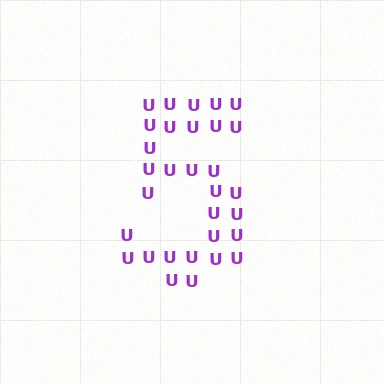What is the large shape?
The large shape is the digit 5.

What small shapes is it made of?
It is made of small letter U's.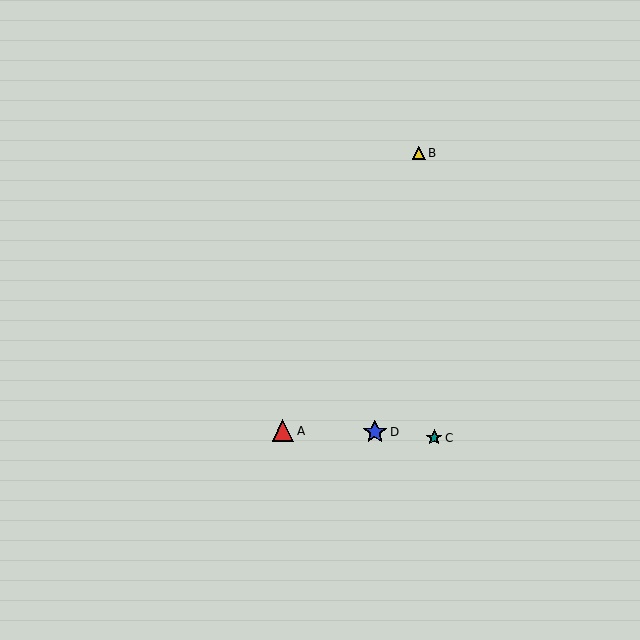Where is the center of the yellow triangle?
The center of the yellow triangle is at (419, 153).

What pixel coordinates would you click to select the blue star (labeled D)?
Click at (375, 432) to select the blue star D.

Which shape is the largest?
The blue star (labeled D) is the largest.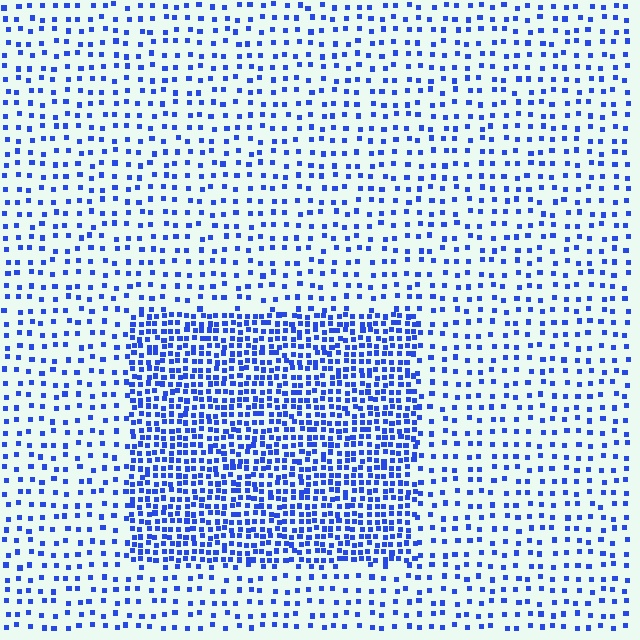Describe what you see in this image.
The image contains small blue elements arranged at two different densities. A rectangle-shaped region is visible where the elements are more densely packed than the surrounding area.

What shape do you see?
I see a rectangle.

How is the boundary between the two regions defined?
The boundary is defined by a change in element density (approximately 2.6x ratio). All elements are the same color, size, and shape.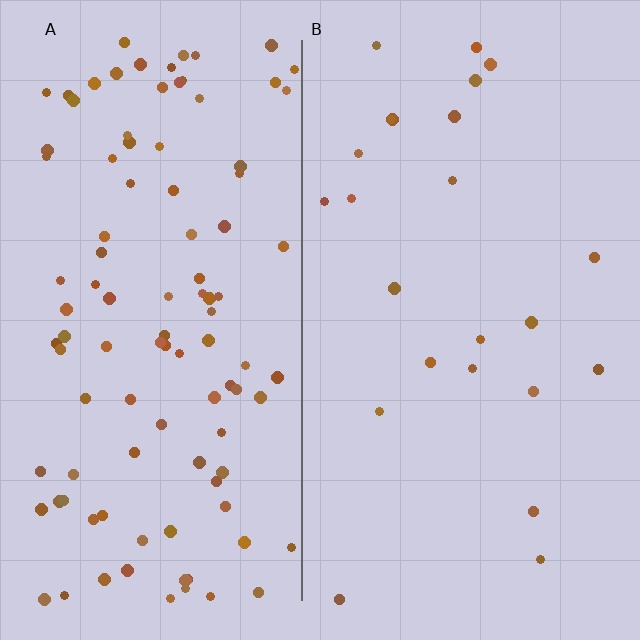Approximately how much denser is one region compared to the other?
Approximately 4.4× — region A over region B.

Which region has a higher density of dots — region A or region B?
A (the left).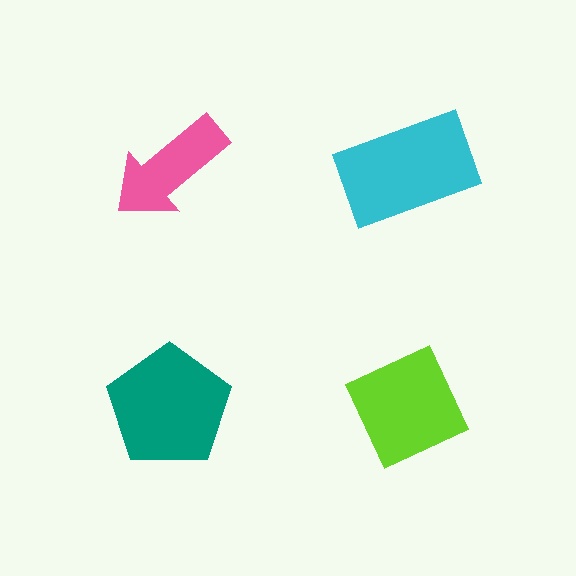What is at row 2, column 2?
A lime diamond.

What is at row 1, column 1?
A pink arrow.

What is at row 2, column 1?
A teal pentagon.